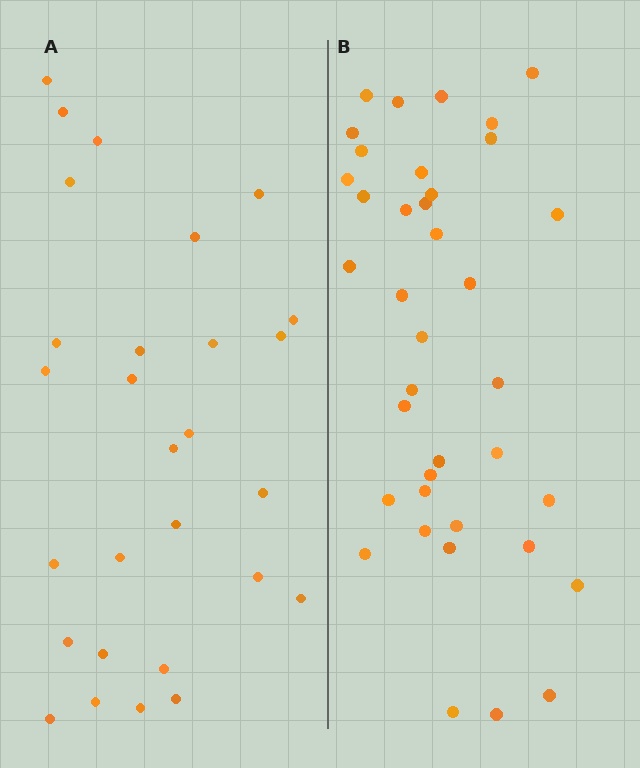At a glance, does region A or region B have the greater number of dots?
Region B (the right region) has more dots.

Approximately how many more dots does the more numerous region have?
Region B has roughly 10 or so more dots than region A.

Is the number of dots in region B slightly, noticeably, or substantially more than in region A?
Region B has noticeably more, but not dramatically so. The ratio is roughly 1.4 to 1.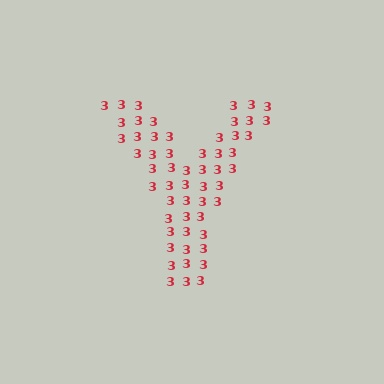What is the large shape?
The large shape is the letter Y.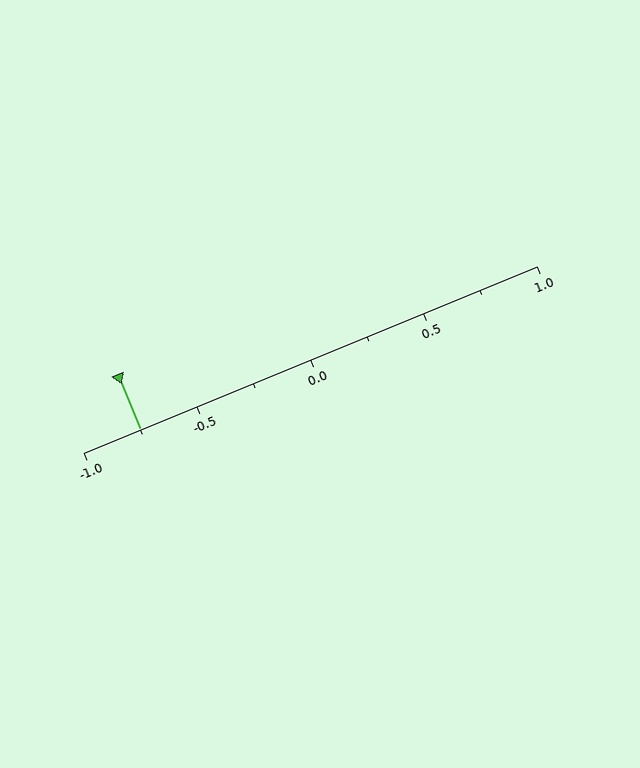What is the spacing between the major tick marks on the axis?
The major ticks are spaced 0.5 apart.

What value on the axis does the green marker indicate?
The marker indicates approximately -0.75.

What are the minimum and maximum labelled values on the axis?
The axis runs from -1.0 to 1.0.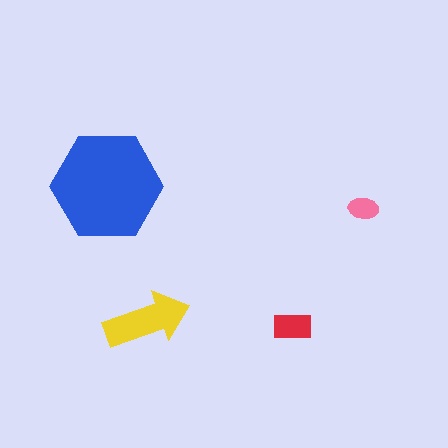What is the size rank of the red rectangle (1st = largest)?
3rd.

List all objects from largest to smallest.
The blue hexagon, the yellow arrow, the red rectangle, the pink ellipse.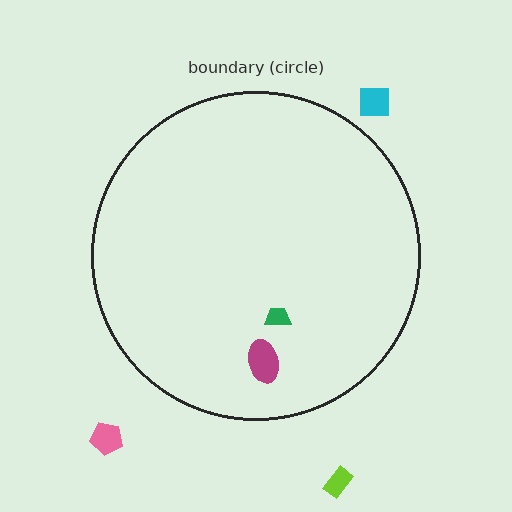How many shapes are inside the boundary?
2 inside, 3 outside.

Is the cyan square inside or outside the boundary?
Outside.